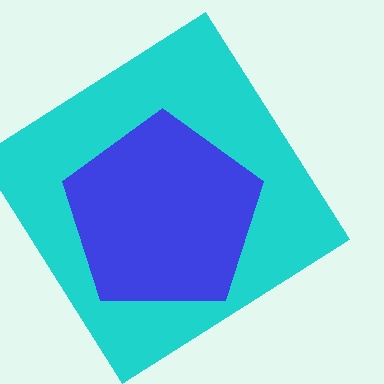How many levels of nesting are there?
2.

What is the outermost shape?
The cyan diamond.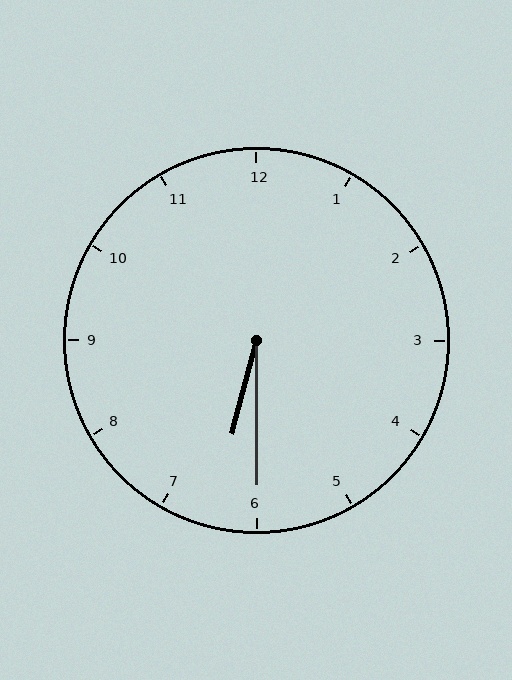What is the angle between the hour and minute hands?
Approximately 15 degrees.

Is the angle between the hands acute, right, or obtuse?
It is acute.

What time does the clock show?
6:30.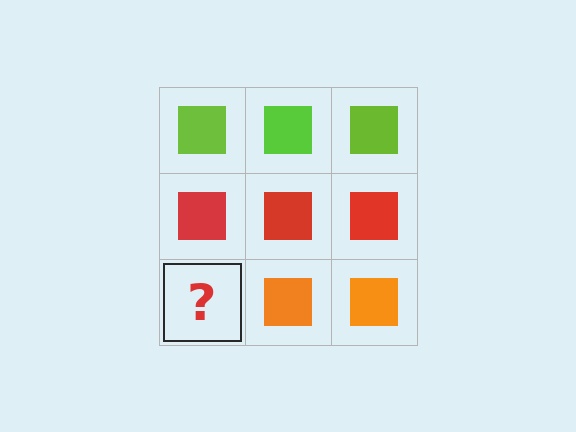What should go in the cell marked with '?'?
The missing cell should contain an orange square.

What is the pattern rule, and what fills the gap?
The rule is that each row has a consistent color. The gap should be filled with an orange square.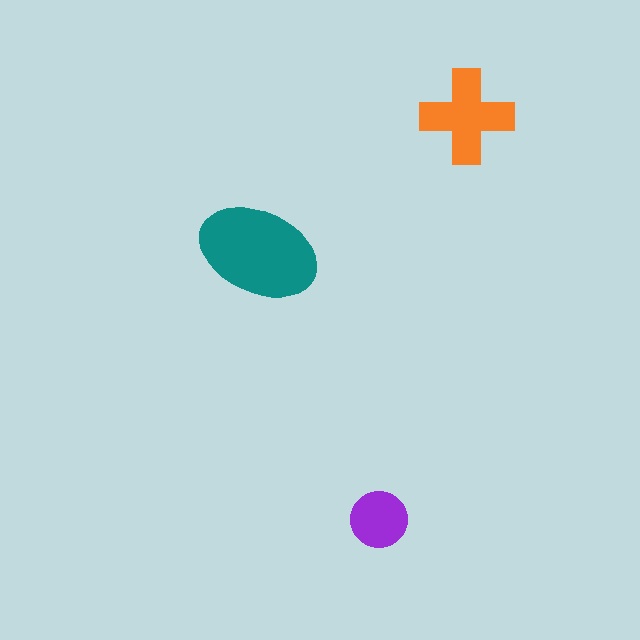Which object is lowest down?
The purple circle is bottommost.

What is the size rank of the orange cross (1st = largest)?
2nd.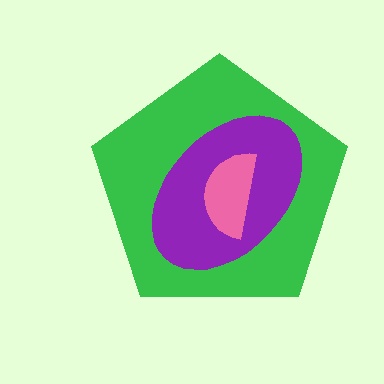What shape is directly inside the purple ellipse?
The pink semicircle.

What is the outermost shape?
The green pentagon.